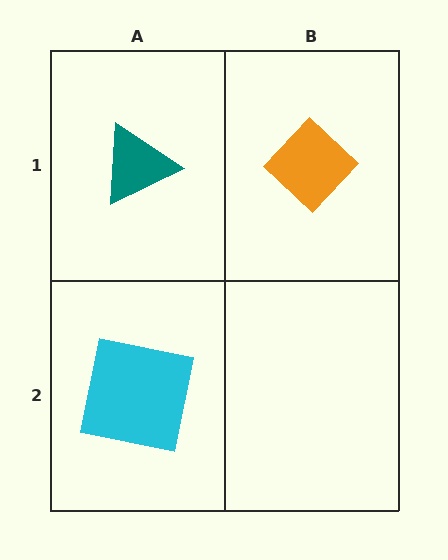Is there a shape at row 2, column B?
No, that cell is empty.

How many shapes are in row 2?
1 shape.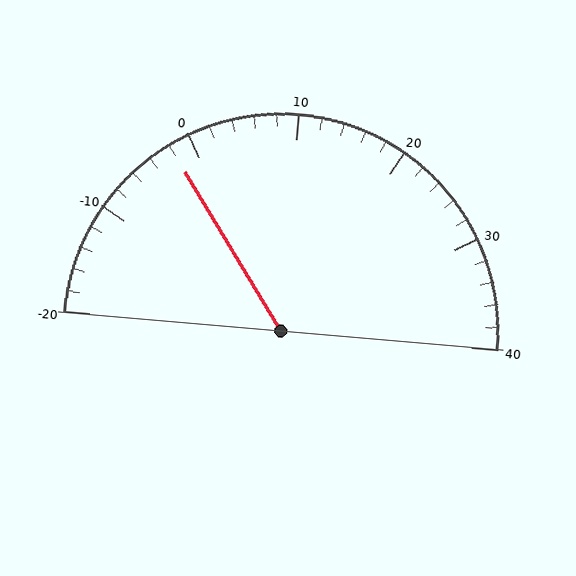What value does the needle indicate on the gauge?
The needle indicates approximately -2.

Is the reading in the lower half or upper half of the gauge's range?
The reading is in the lower half of the range (-20 to 40).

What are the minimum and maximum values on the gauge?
The gauge ranges from -20 to 40.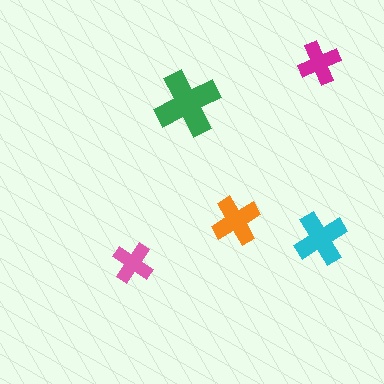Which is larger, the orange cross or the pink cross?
The orange one.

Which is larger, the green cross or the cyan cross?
The green one.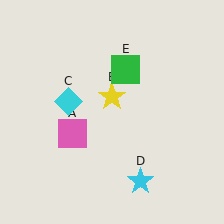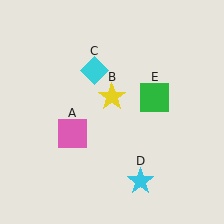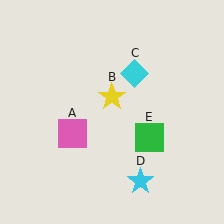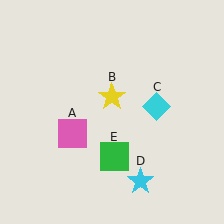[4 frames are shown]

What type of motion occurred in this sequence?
The cyan diamond (object C), green square (object E) rotated clockwise around the center of the scene.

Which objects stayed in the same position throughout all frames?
Pink square (object A) and yellow star (object B) and cyan star (object D) remained stationary.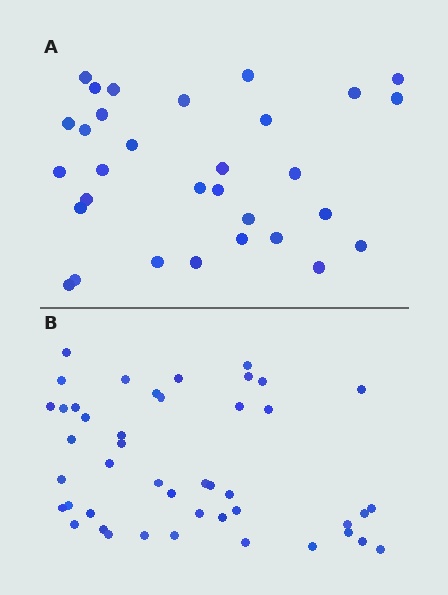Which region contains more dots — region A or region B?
Region B (the bottom region) has more dots.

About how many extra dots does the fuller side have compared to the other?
Region B has approximately 15 more dots than region A.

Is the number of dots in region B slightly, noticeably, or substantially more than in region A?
Region B has substantially more. The ratio is roughly 1.5 to 1.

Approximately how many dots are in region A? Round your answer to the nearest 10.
About 30 dots. (The exact count is 31, which rounds to 30.)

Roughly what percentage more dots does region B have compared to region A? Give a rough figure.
About 45% more.